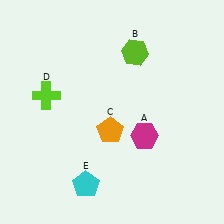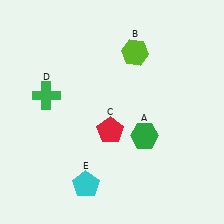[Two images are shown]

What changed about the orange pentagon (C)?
In Image 1, C is orange. In Image 2, it changed to red.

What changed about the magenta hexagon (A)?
In Image 1, A is magenta. In Image 2, it changed to green.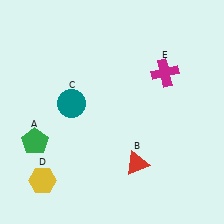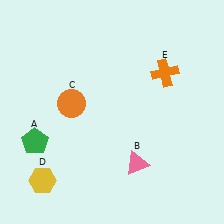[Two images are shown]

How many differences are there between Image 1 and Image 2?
There are 3 differences between the two images.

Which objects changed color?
B changed from red to pink. C changed from teal to orange. E changed from magenta to orange.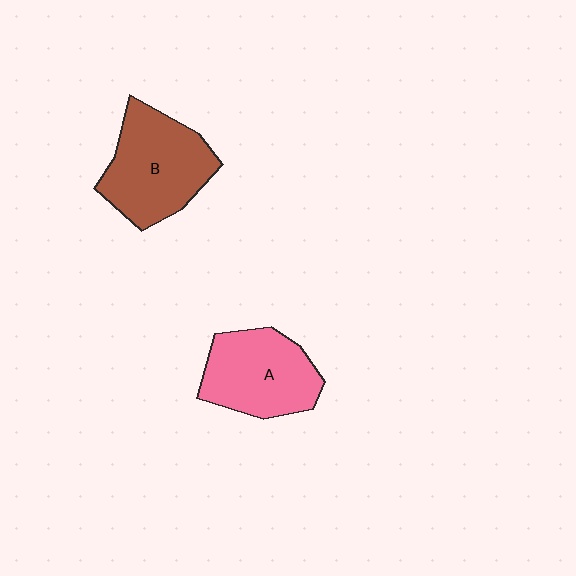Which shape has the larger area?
Shape B (brown).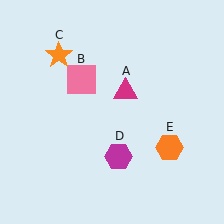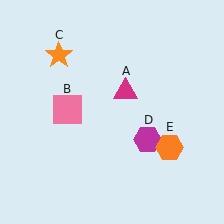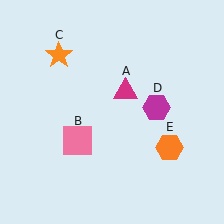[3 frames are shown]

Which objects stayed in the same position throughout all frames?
Magenta triangle (object A) and orange star (object C) and orange hexagon (object E) remained stationary.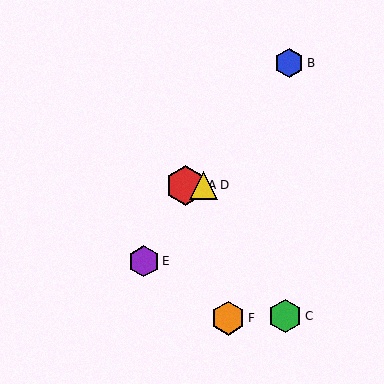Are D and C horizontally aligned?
No, D is at y≈185 and C is at y≈316.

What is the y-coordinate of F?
Object F is at y≈318.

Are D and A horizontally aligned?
Yes, both are at y≈185.